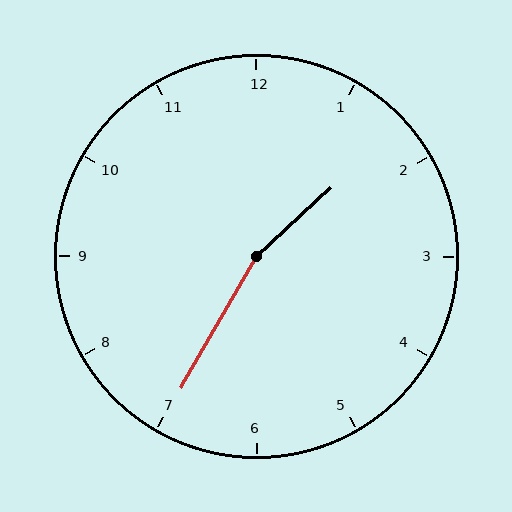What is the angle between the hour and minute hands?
Approximately 162 degrees.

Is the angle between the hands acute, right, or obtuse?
It is obtuse.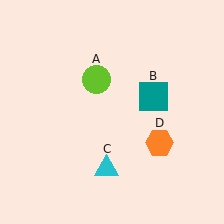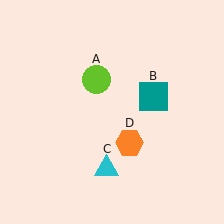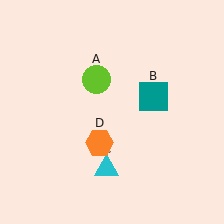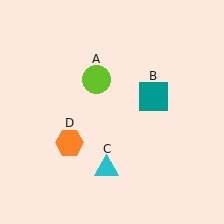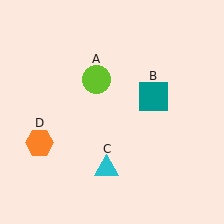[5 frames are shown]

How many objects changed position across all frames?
1 object changed position: orange hexagon (object D).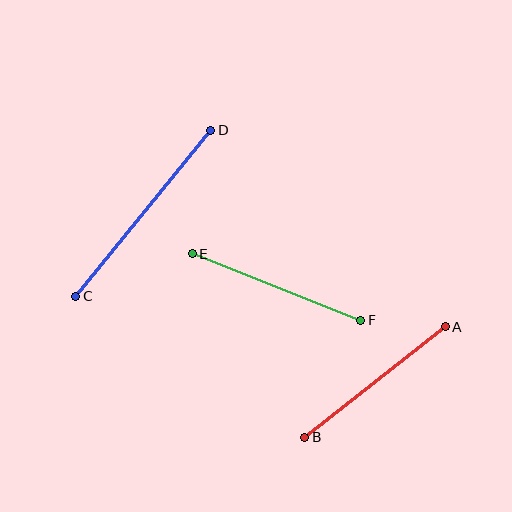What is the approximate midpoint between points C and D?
The midpoint is at approximately (143, 213) pixels.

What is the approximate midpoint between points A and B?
The midpoint is at approximately (375, 382) pixels.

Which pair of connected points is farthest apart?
Points C and D are farthest apart.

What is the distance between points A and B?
The distance is approximately 179 pixels.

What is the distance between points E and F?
The distance is approximately 181 pixels.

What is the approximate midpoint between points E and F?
The midpoint is at approximately (276, 287) pixels.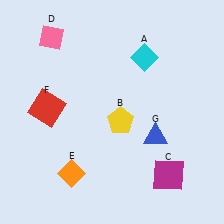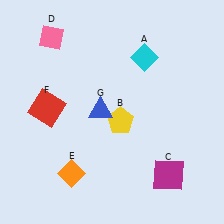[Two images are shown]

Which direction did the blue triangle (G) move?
The blue triangle (G) moved left.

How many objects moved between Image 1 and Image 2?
1 object moved between the two images.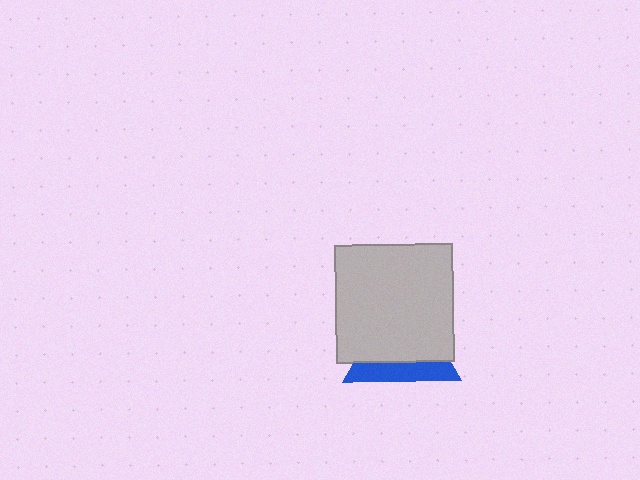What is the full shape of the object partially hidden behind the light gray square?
The partially hidden object is a blue triangle.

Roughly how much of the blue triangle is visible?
A small part of it is visible (roughly 35%).